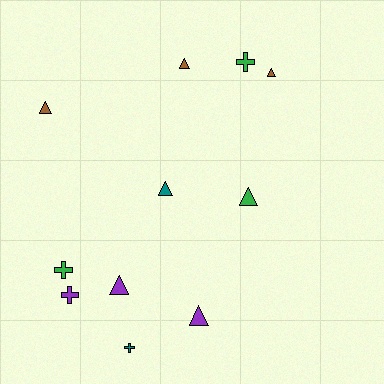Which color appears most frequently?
Green, with 3 objects.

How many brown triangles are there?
There are 3 brown triangles.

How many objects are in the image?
There are 11 objects.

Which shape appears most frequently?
Triangle, with 7 objects.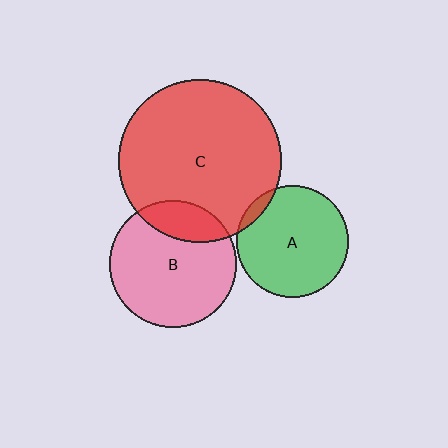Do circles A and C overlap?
Yes.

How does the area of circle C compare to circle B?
Approximately 1.7 times.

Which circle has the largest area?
Circle C (red).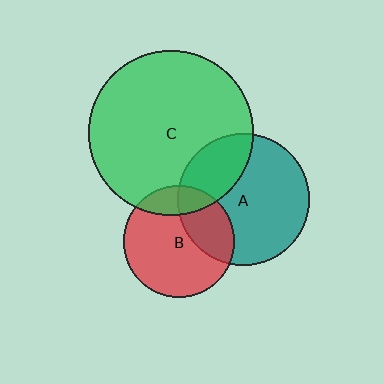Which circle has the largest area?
Circle C (green).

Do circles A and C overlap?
Yes.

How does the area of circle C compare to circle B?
Approximately 2.2 times.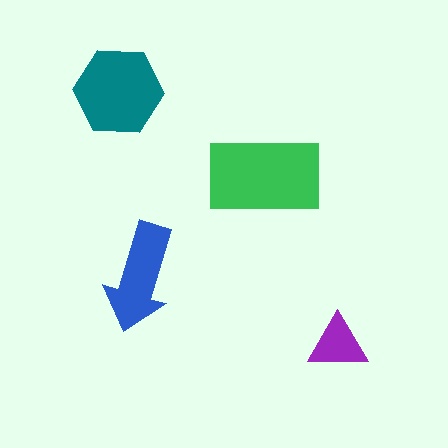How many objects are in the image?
There are 4 objects in the image.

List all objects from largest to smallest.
The green rectangle, the teal hexagon, the blue arrow, the purple triangle.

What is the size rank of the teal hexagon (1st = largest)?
2nd.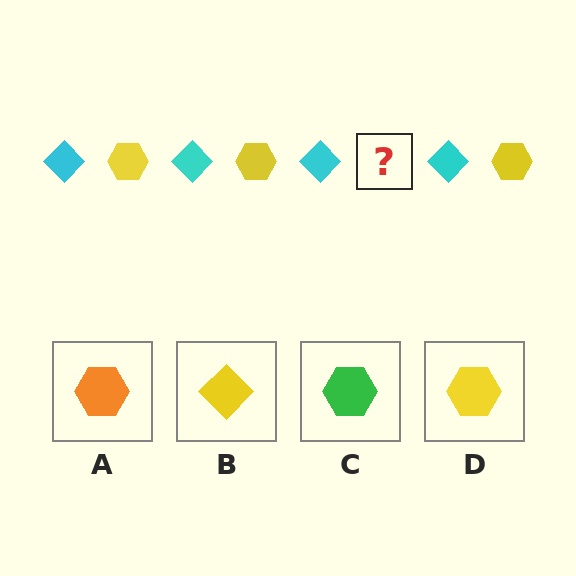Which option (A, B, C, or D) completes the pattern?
D.